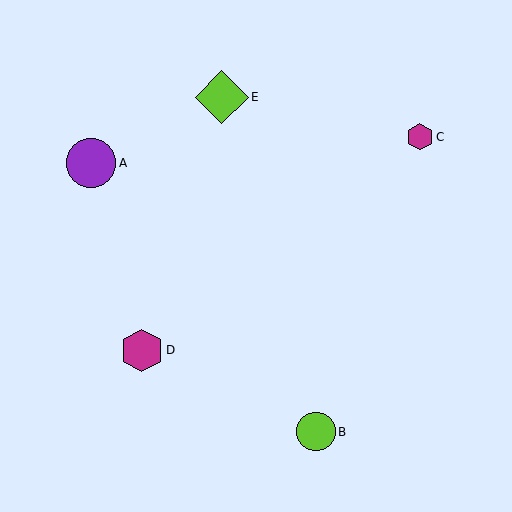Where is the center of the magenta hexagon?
The center of the magenta hexagon is at (420, 137).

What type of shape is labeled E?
Shape E is a lime diamond.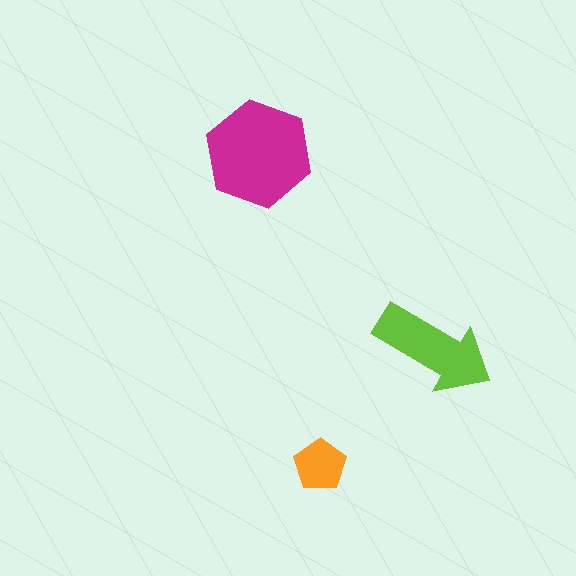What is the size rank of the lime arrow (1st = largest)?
2nd.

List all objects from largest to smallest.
The magenta hexagon, the lime arrow, the orange pentagon.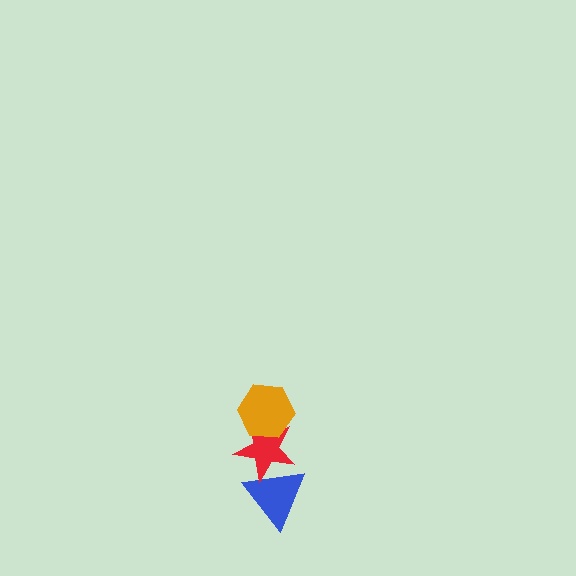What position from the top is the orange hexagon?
The orange hexagon is 1st from the top.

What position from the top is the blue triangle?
The blue triangle is 3rd from the top.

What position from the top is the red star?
The red star is 2nd from the top.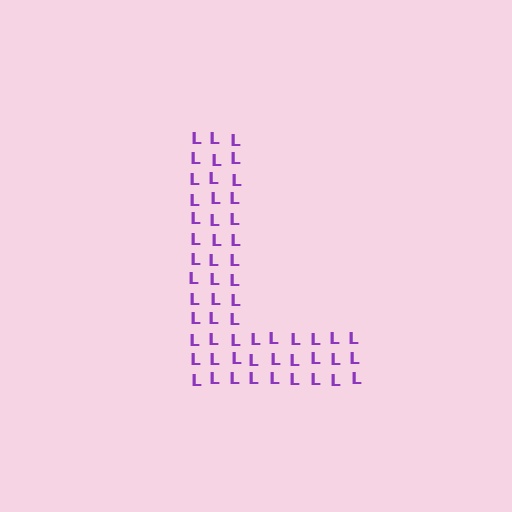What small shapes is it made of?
It is made of small letter L's.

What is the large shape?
The large shape is the letter L.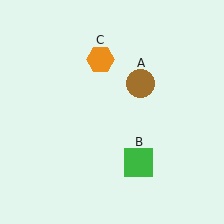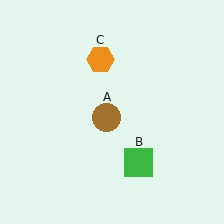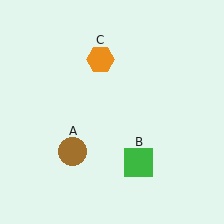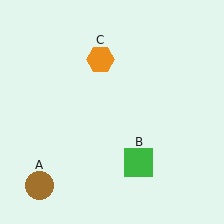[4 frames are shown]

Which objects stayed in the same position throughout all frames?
Green square (object B) and orange hexagon (object C) remained stationary.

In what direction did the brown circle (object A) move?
The brown circle (object A) moved down and to the left.